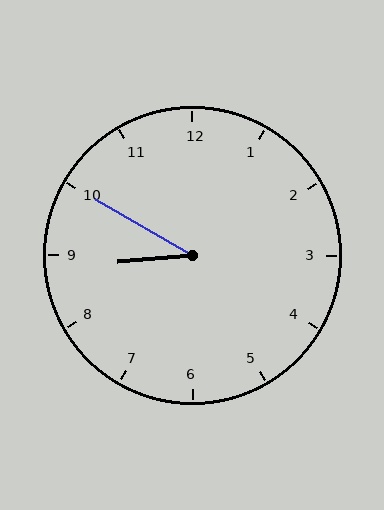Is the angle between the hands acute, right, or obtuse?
It is acute.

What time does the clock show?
8:50.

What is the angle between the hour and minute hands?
Approximately 35 degrees.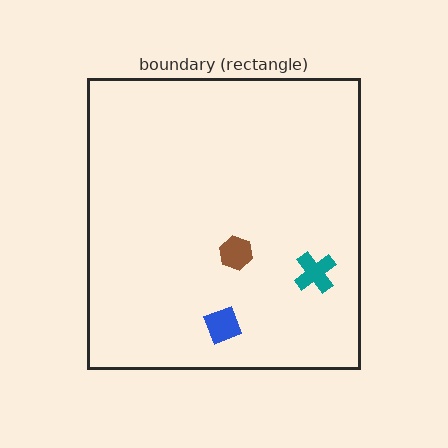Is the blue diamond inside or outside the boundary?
Inside.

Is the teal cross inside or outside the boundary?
Inside.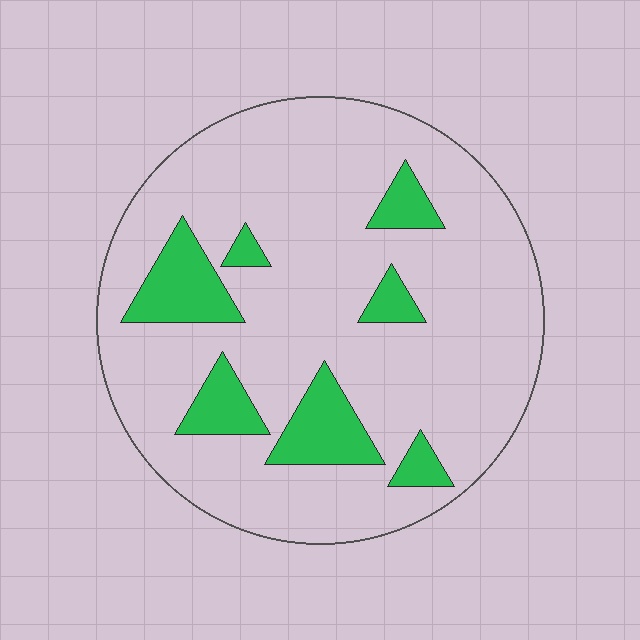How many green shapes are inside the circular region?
7.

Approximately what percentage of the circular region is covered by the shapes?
Approximately 15%.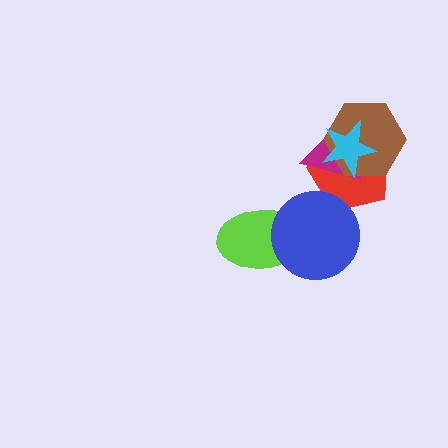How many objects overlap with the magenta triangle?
3 objects overlap with the magenta triangle.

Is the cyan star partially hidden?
No, no other shape covers it.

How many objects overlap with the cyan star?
3 objects overlap with the cyan star.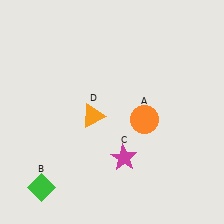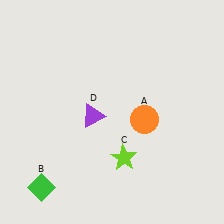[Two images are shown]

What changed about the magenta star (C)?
In Image 1, C is magenta. In Image 2, it changed to lime.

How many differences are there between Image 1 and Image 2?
There are 2 differences between the two images.